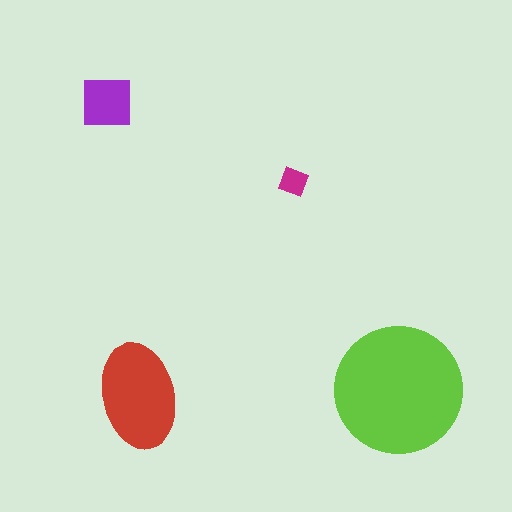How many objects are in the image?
There are 4 objects in the image.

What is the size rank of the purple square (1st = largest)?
3rd.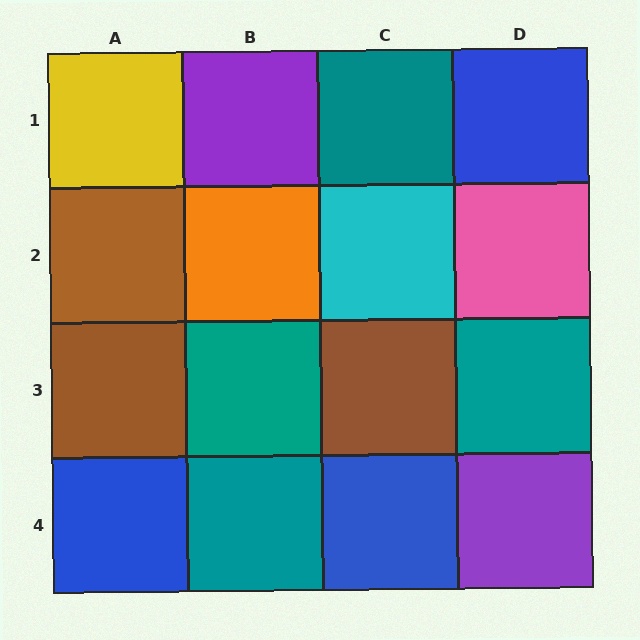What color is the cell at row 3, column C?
Brown.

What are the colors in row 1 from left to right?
Yellow, purple, teal, blue.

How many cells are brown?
3 cells are brown.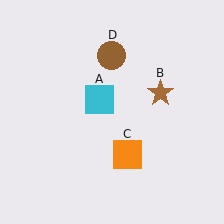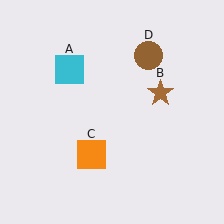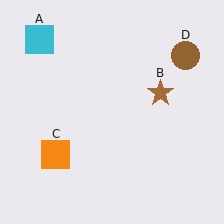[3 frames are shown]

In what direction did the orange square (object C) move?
The orange square (object C) moved left.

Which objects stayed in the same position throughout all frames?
Brown star (object B) remained stationary.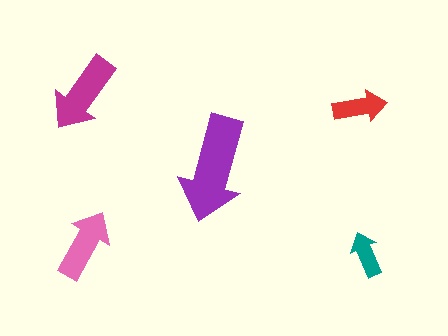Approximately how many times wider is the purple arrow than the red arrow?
About 2 times wider.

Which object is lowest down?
The teal arrow is bottommost.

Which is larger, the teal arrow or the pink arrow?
The pink one.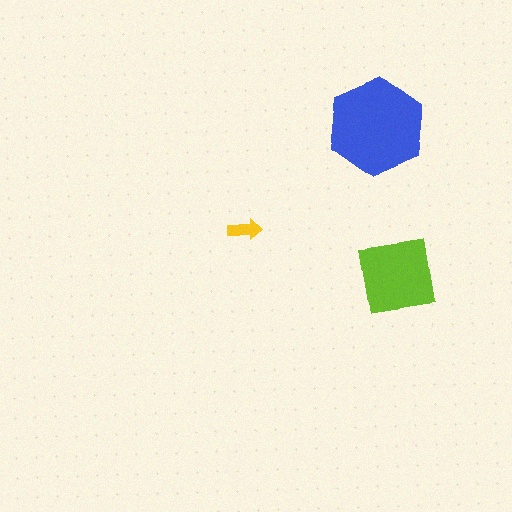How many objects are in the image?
There are 3 objects in the image.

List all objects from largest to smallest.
The blue hexagon, the lime square, the yellow arrow.